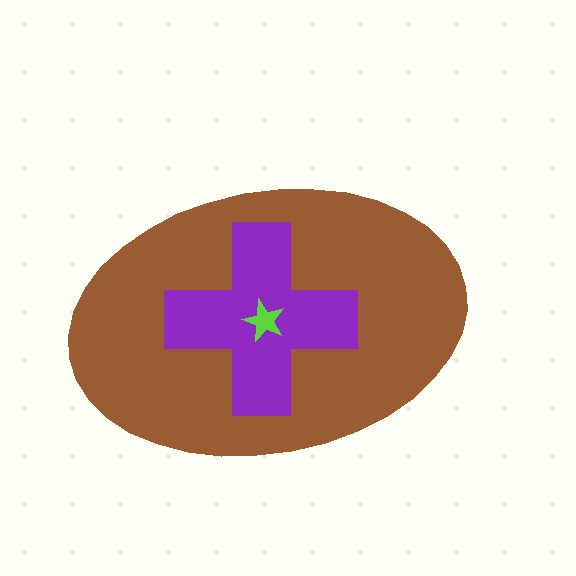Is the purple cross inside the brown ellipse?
Yes.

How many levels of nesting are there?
3.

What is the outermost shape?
The brown ellipse.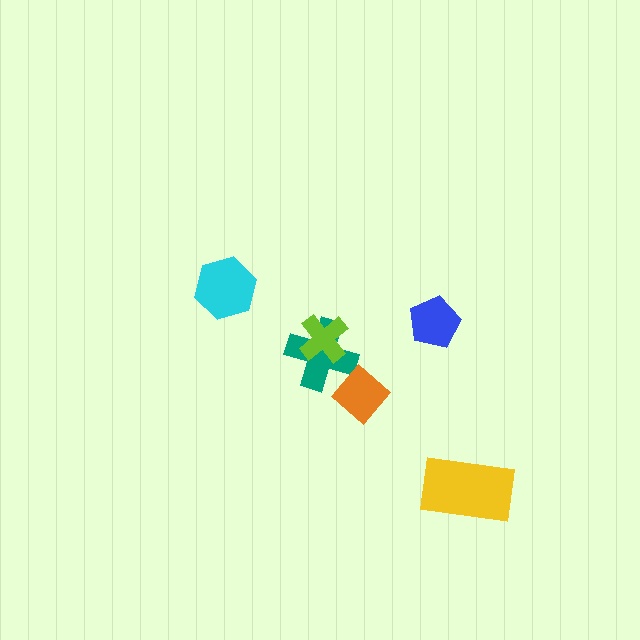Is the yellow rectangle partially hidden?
No, no other shape covers it.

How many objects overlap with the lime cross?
1 object overlaps with the lime cross.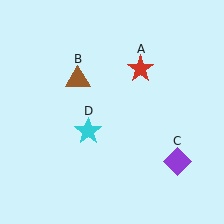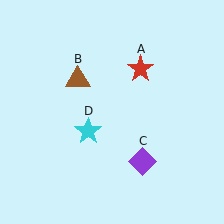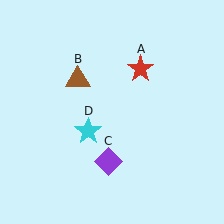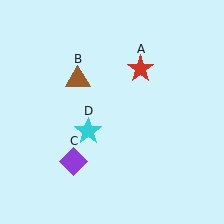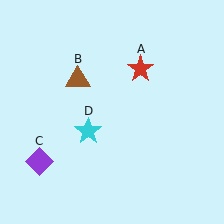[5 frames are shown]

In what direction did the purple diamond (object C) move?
The purple diamond (object C) moved left.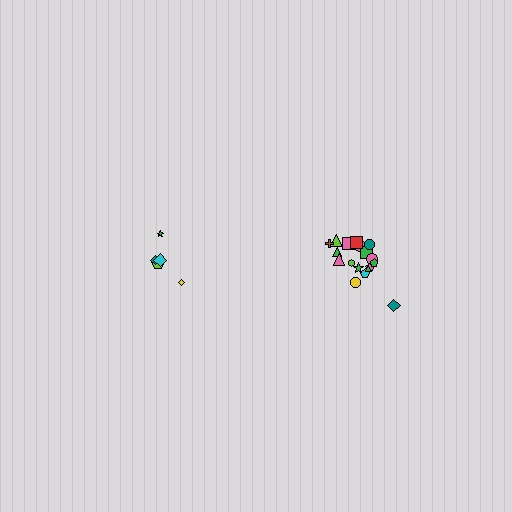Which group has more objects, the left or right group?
The right group.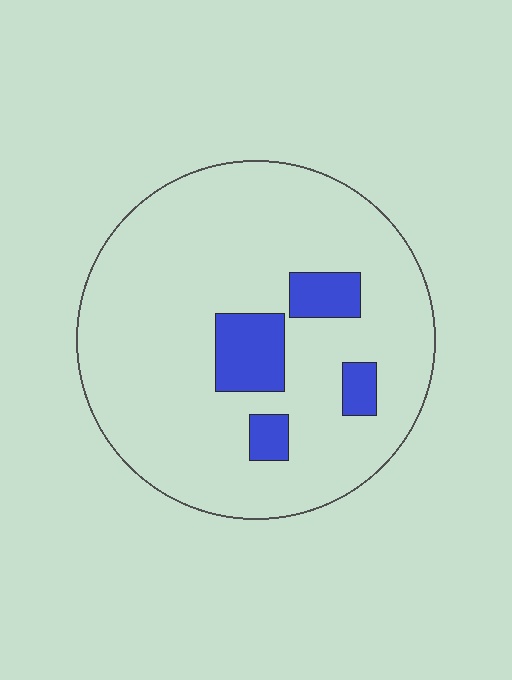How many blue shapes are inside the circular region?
4.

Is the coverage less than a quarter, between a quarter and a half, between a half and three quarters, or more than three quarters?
Less than a quarter.